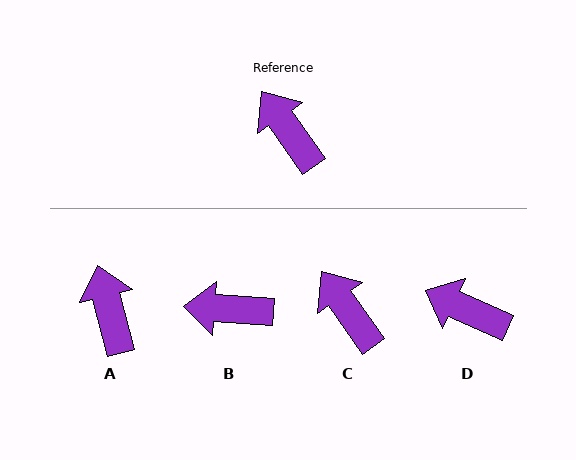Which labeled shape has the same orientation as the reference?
C.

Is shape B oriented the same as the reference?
No, it is off by about 51 degrees.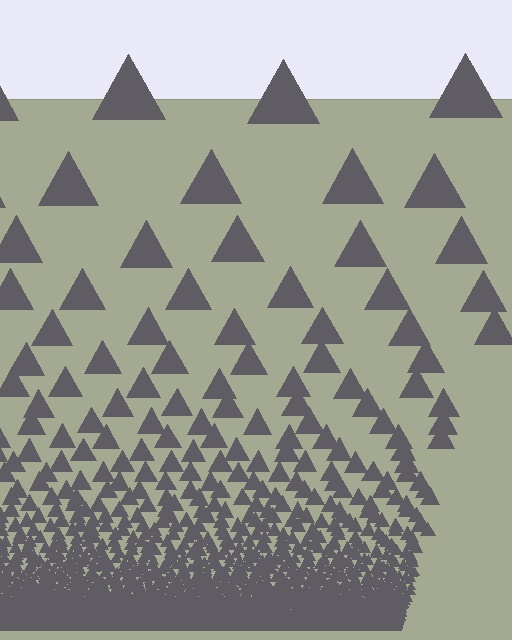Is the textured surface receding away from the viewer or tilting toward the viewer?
The surface appears to tilt toward the viewer. Texture elements get larger and sparser toward the top.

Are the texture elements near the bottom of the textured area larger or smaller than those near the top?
Smaller. The gradient is inverted — elements near the bottom are smaller and denser.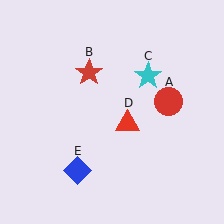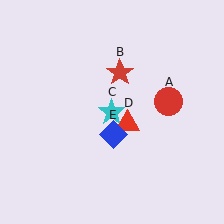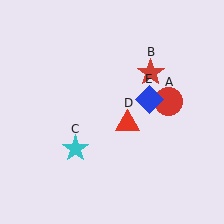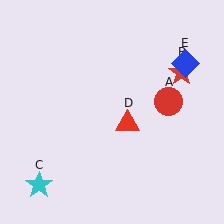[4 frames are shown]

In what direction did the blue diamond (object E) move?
The blue diamond (object E) moved up and to the right.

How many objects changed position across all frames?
3 objects changed position: red star (object B), cyan star (object C), blue diamond (object E).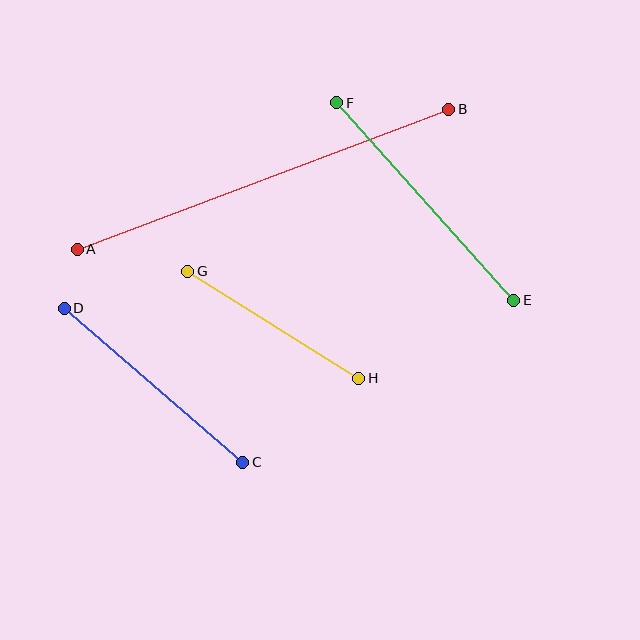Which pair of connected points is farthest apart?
Points A and B are farthest apart.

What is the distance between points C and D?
The distance is approximately 235 pixels.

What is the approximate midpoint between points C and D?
The midpoint is at approximately (153, 385) pixels.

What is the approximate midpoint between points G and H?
The midpoint is at approximately (273, 325) pixels.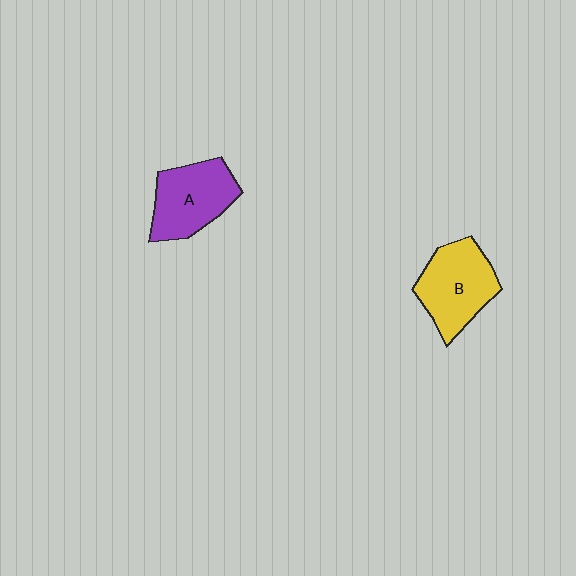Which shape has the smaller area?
Shape A (purple).